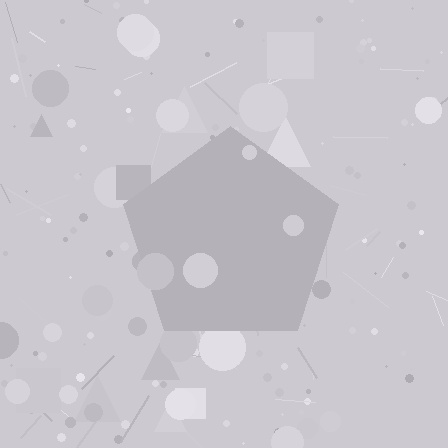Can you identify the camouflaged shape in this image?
The camouflaged shape is a pentagon.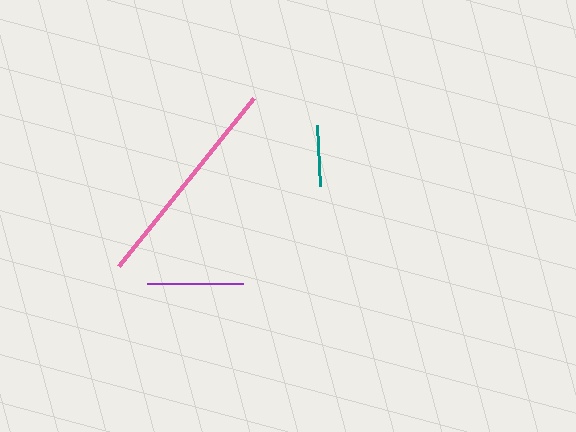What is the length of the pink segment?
The pink segment is approximately 215 pixels long.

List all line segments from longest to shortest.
From longest to shortest: pink, purple, teal.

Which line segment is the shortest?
The teal line is the shortest at approximately 61 pixels.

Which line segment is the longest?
The pink line is the longest at approximately 215 pixels.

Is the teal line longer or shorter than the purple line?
The purple line is longer than the teal line.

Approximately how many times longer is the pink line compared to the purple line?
The pink line is approximately 2.2 times the length of the purple line.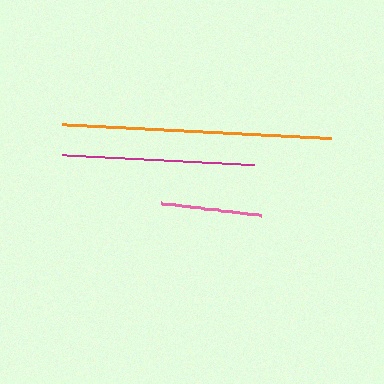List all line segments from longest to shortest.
From longest to shortest: orange, magenta, pink.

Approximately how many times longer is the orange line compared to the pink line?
The orange line is approximately 2.7 times the length of the pink line.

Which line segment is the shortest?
The pink line is the shortest at approximately 101 pixels.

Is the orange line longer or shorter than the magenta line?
The orange line is longer than the magenta line.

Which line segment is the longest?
The orange line is the longest at approximately 269 pixels.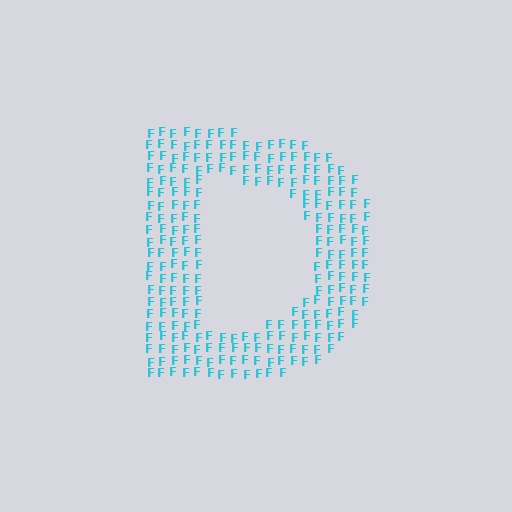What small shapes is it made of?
It is made of small letter F's.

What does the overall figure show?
The overall figure shows the letter D.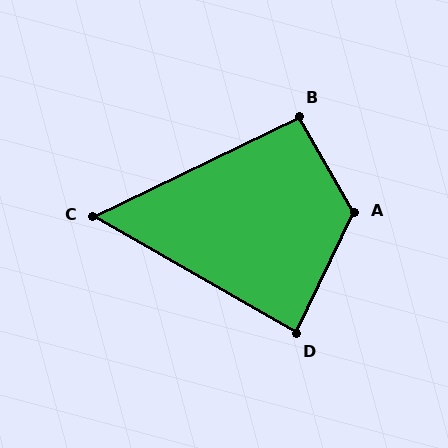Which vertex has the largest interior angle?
A, at approximately 124 degrees.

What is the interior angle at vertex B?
Approximately 94 degrees (approximately right).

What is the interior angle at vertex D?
Approximately 86 degrees (approximately right).